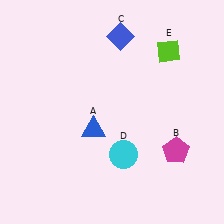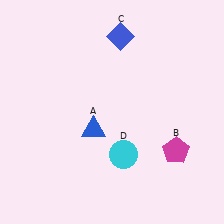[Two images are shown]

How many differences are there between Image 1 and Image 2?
There is 1 difference between the two images.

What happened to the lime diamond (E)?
The lime diamond (E) was removed in Image 2. It was in the top-right area of Image 1.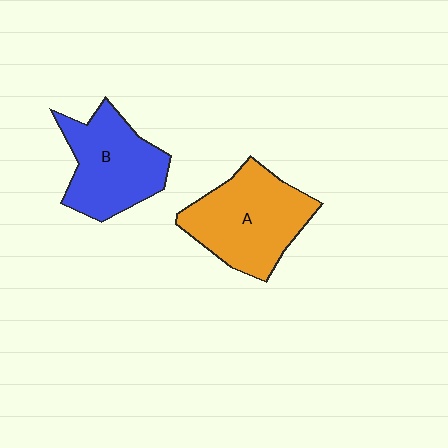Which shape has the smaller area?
Shape B (blue).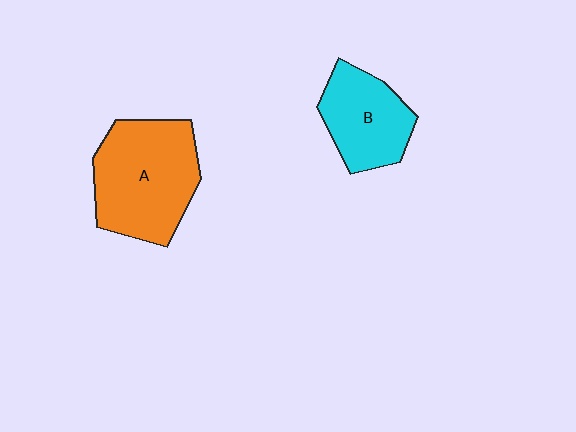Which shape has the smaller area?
Shape B (cyan).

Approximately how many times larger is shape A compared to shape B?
Approximately 1.5 times.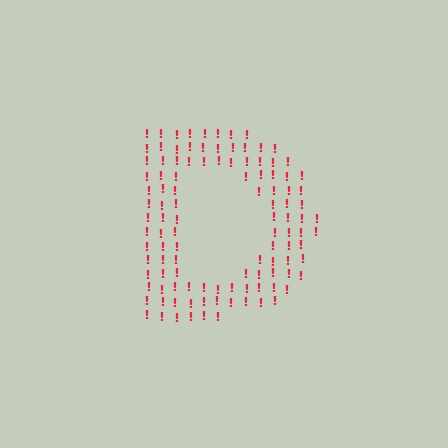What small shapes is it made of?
It is made of small exclamation marks.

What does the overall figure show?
The overall figure shows the letter D.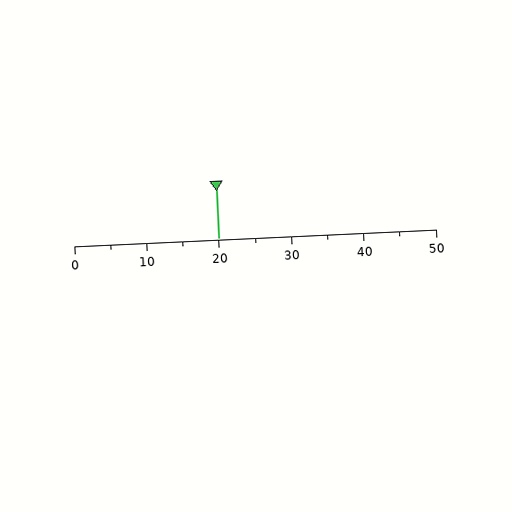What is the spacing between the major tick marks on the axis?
The major ticks are spaced 10 apart.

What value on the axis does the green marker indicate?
The marker indicates approximately 20.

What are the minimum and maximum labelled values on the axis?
The axis runs from 0 to 50.